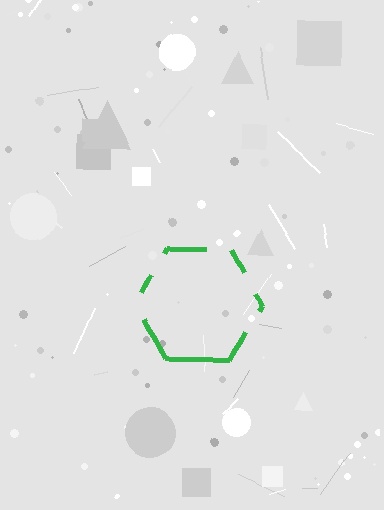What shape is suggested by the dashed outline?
The dashed outline suggests a hexagon.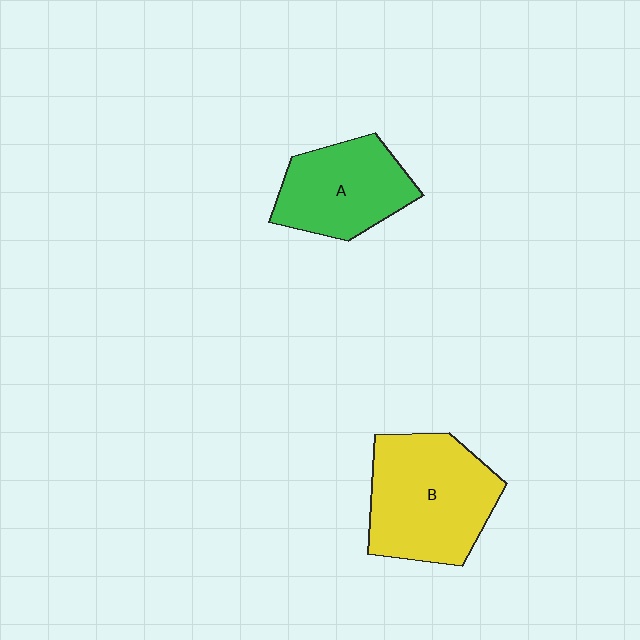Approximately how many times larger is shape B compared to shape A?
Approximately 1.4 times.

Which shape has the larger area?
Shape B (yellow).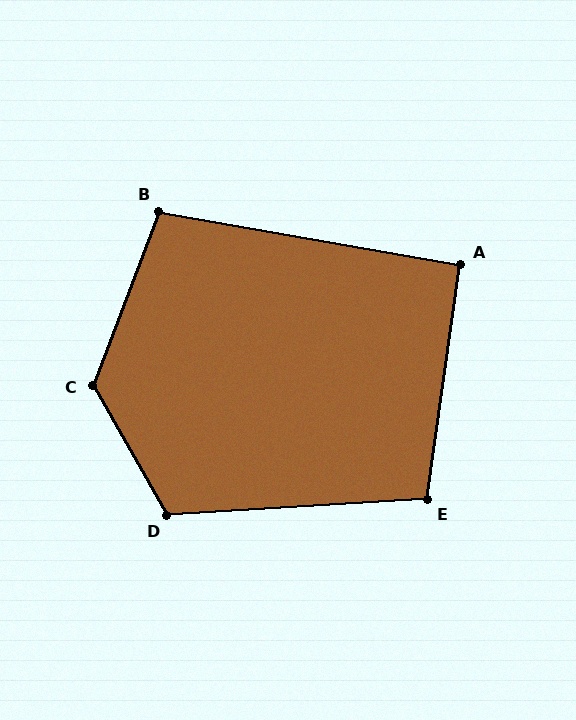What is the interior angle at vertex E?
Approximately 101 degrees (obtuse).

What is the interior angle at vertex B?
Approximately 101 degrees (obtuse).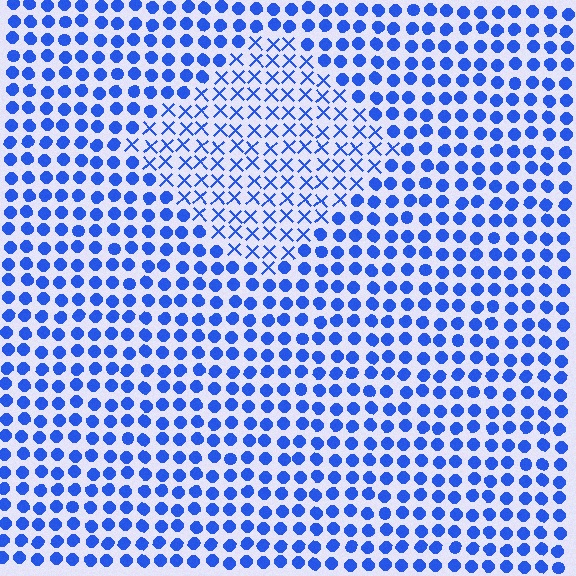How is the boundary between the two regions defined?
The boundary is defined by a change in element shape: X marks inside vs. circles outside. All elements share the same color and spacing.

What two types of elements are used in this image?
The image uses X marks inside the diamond region and circles outside it.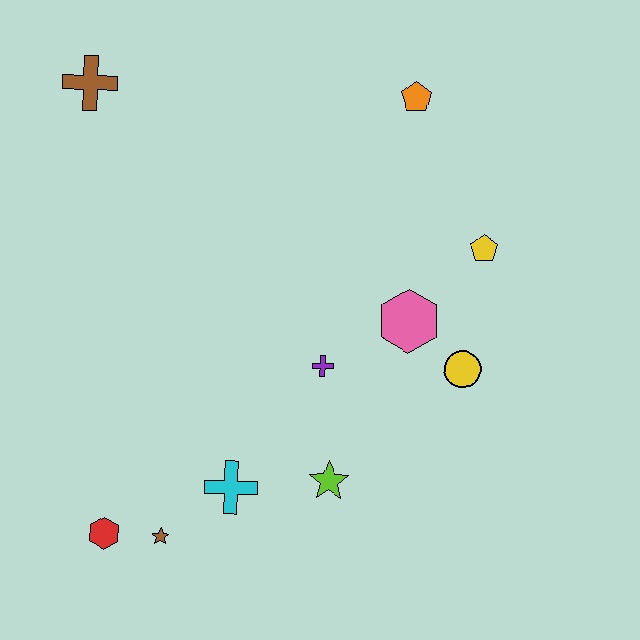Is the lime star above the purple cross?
No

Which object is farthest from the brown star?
The orange pentagon is farthest from the brown star.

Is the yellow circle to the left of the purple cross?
No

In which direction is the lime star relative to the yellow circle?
The lime star is to the left of the yellow circle.